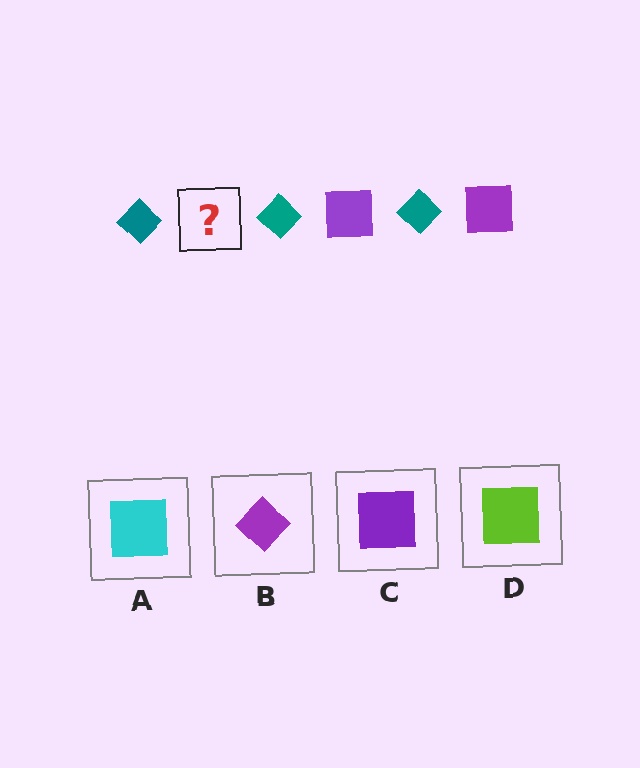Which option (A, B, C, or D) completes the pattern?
C.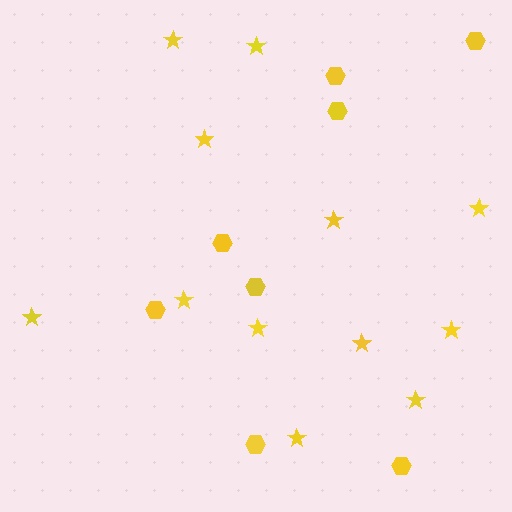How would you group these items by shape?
There are 2 groups: one group of hexagons (8) and one group of stars (12).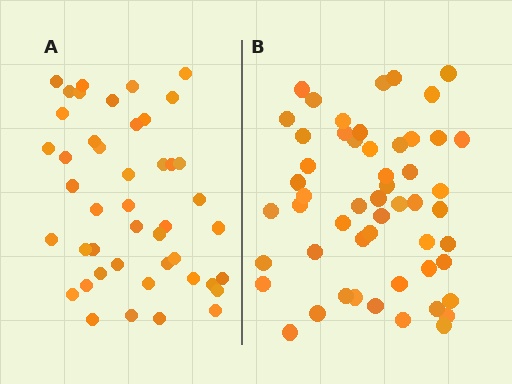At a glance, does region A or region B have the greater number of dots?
Region B (the right region) has more dots.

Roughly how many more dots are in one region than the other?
Region B has roughly 8 or so more dots than region A.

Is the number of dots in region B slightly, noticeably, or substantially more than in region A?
Region B has only slightly more — the two regions are fairly close. The ratio is roughly 1.2 to 1.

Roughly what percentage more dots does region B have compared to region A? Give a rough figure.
About 20% more.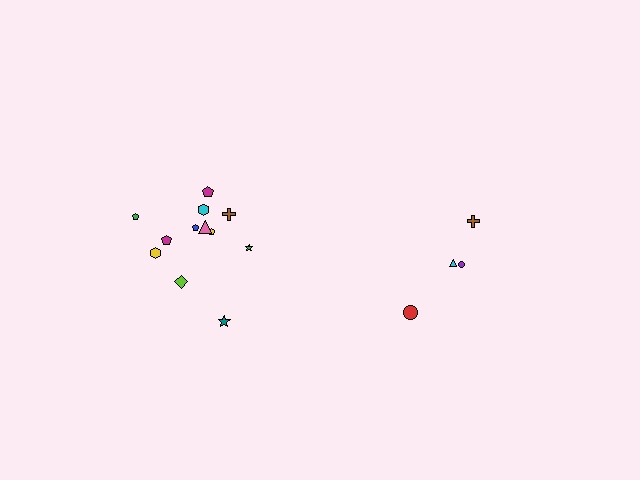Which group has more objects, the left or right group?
The left group.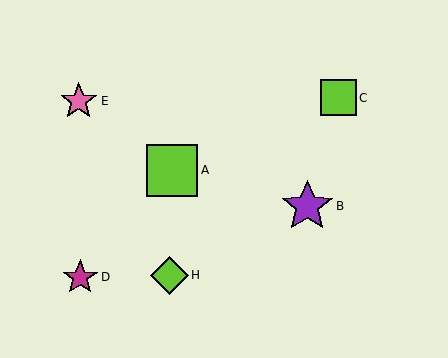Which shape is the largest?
The purple star (labeled B) is the largest.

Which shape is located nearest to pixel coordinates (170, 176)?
The lime square (labeled A) at (172, 170) is nearest to that location.